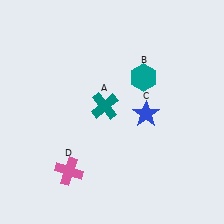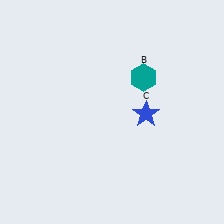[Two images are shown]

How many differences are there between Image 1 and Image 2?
There are 2 differences between the two images.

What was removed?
The teal cross (A), the pink cross (D) were removed in Image 2.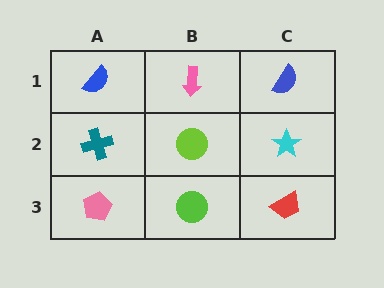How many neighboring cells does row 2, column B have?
4.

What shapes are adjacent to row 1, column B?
A lime circle (row 2, column B), a blue semicircle (row 1, column A), a blue semicircle (row 1, column C).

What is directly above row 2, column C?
A blue semicircle.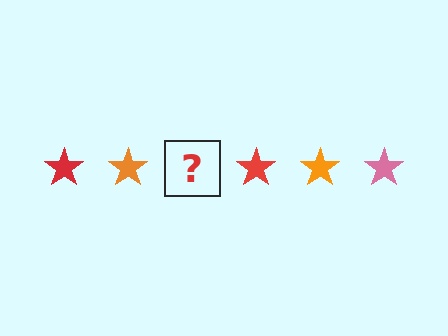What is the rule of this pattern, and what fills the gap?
The rule is that the pattern cycles through red, orange, pink stars. The gap should be filled with a pink star.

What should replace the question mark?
The question mark should be replaced with a pink star.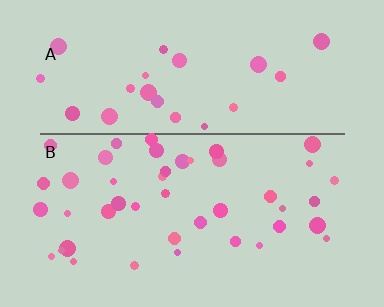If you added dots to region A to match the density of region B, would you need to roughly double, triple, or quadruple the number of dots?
Approximately double.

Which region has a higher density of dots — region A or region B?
B (the bottom).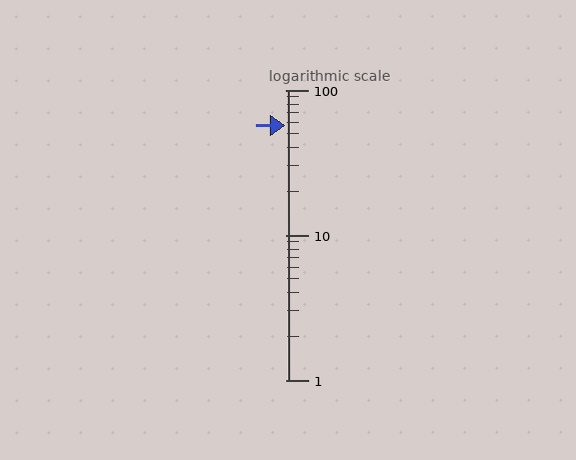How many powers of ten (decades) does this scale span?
The scale spans 2 decades, from 1 to 100.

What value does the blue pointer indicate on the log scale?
The pointer indicates approximately 57.